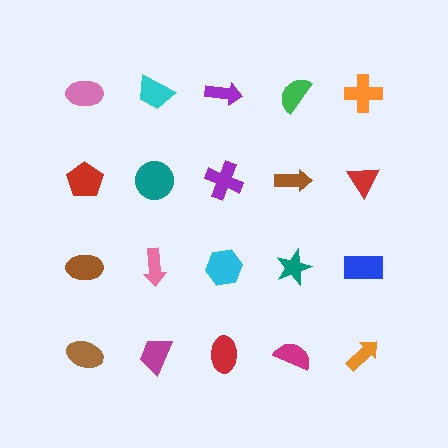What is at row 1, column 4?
A green semicircle.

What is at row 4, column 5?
An orange arrow.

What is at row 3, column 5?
A blue rectangle.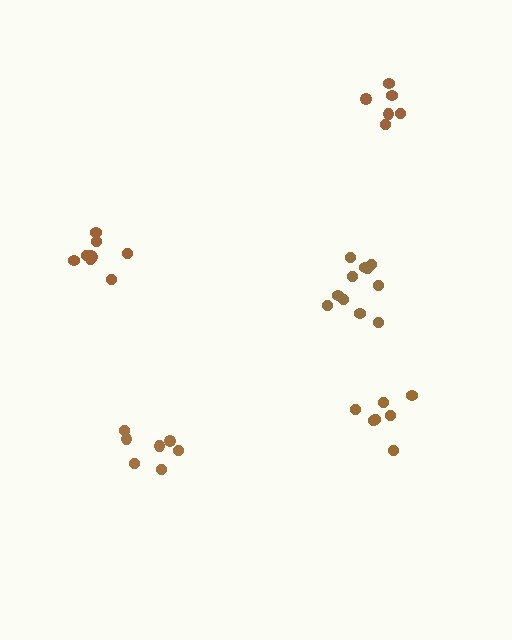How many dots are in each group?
Group 1: 9 dots, Group 2: 7 dots, Group 3: 7 dots, Group 4: 6 dots, Group 5: 11 dots (40 total).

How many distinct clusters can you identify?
There are 5 distinct clusters.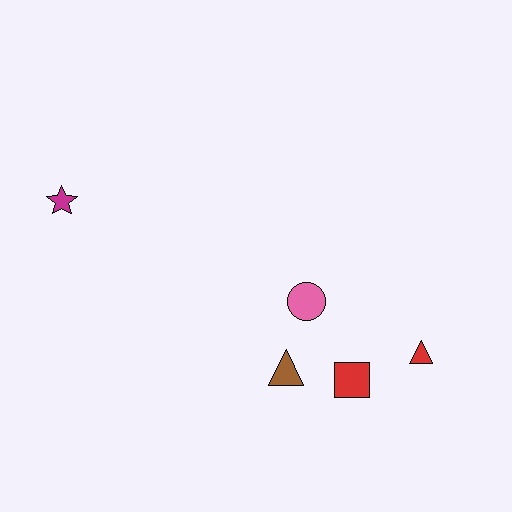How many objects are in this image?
There are 5 objects.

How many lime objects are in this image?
There are no lime objects.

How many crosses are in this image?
There are no crosses.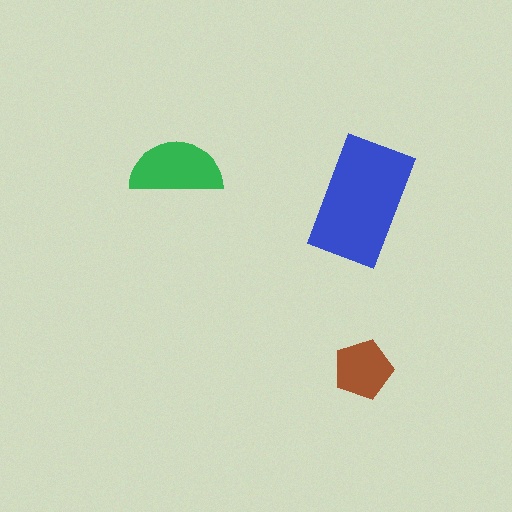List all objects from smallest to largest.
The brown pentagon, the green semicircle, the blue rectangle.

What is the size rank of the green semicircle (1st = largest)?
2nd.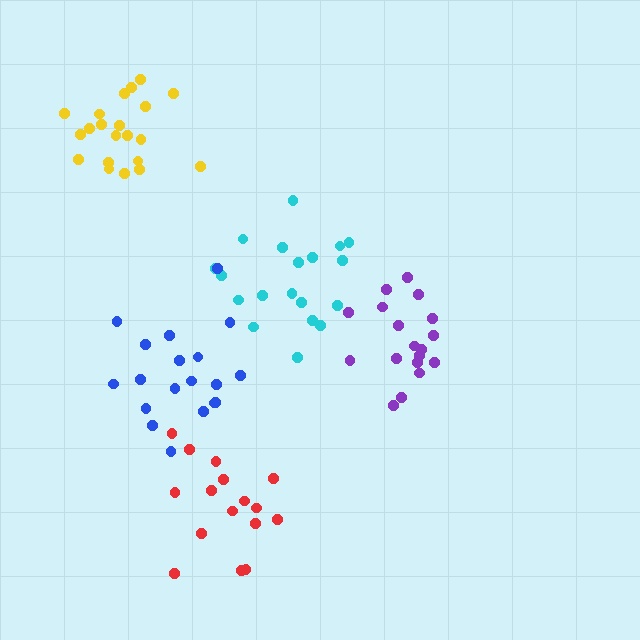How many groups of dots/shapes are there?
There are 5 groups.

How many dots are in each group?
Group 1: 19 dots, Group 2: 21 dots, Group 3: 16 dots, Group 4: 19 dots, Group 5: 18 dots (93 total).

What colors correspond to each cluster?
The clusters are colored: cyan, yellow, red, blue, purple.